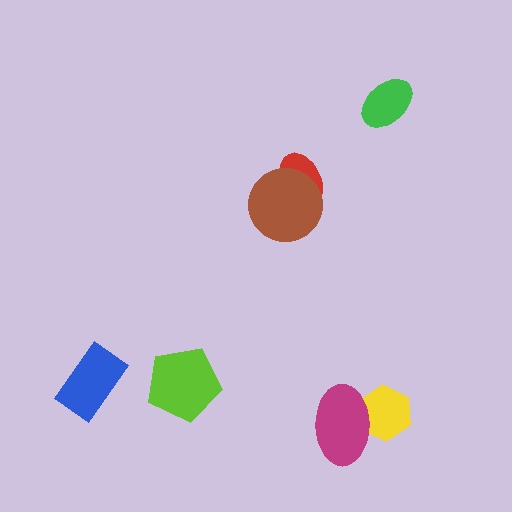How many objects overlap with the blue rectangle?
0 objects overlap with the blue rectangle.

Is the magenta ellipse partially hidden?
No, no other shape covers it.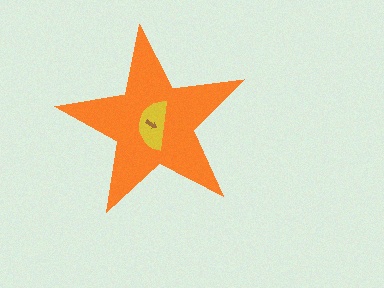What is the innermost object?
The brown arrow.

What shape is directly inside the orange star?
The yellow semicircle.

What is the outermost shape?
The orange star.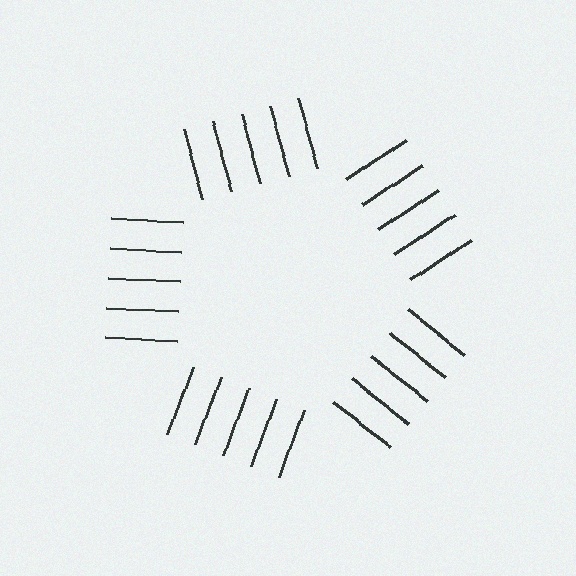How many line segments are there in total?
25 — 5 along each of the 5 edges.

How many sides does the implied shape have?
5 sides — the line-ends trace a pentagon.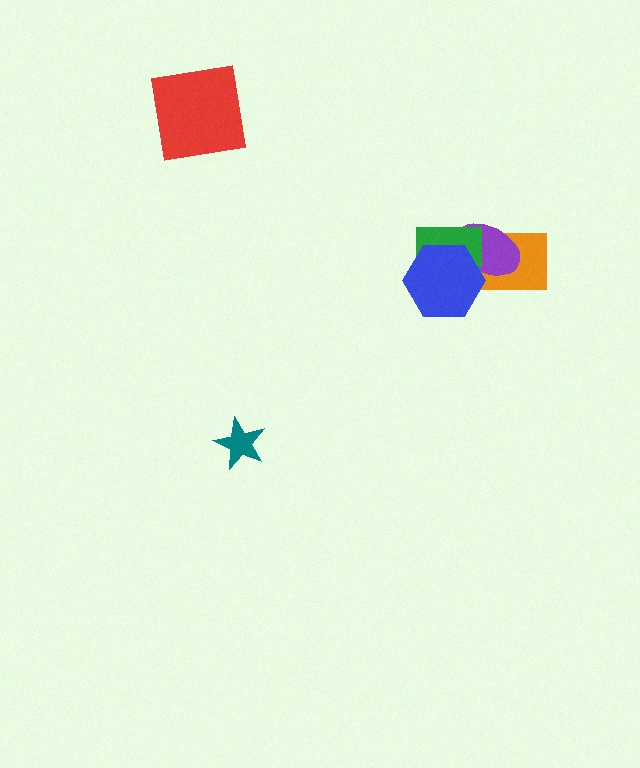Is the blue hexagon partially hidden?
No, no other shape covers it.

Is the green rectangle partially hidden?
Yes, it is partially covered by another shape.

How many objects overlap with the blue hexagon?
3 objects overlap with the blue hexagon.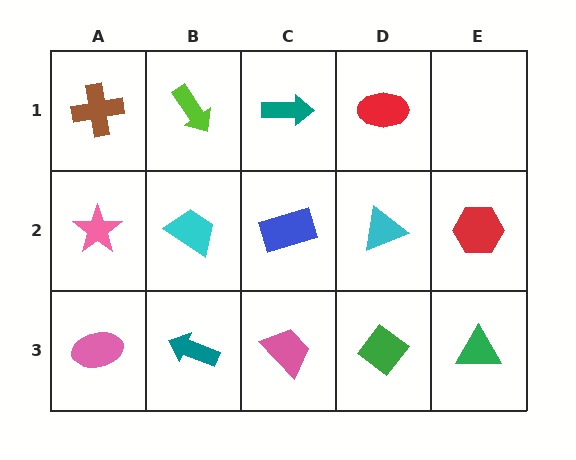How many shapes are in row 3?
5 shapes.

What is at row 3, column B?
A teal arrow.